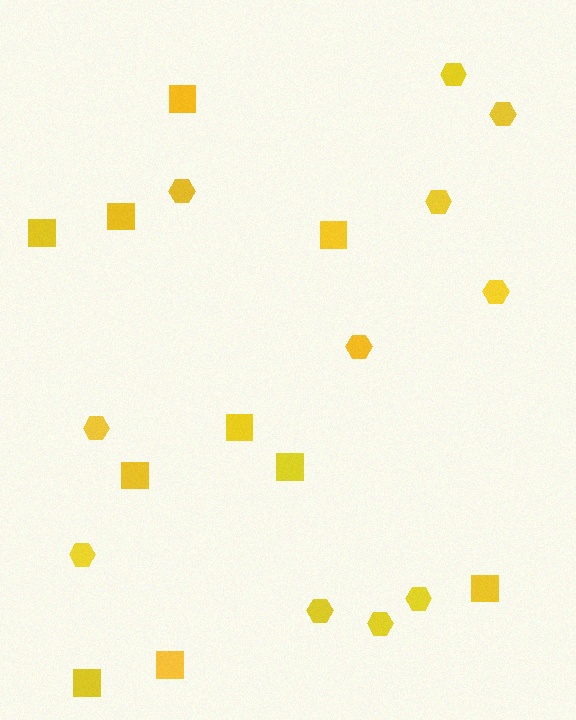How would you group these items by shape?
There are 2 groups: one group of hexagons (11) and one group of squares (10).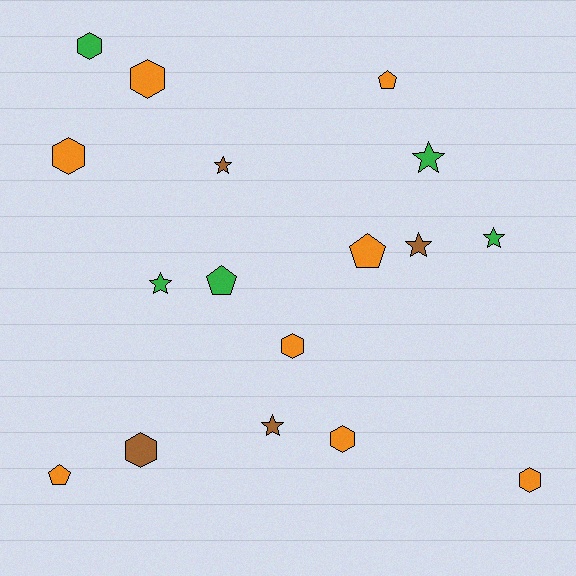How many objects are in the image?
There are 17 objects.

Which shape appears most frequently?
Hexagon, with 7 objects.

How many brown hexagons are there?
There is 1 brown hexagon.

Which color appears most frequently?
Orange, with 8 objects.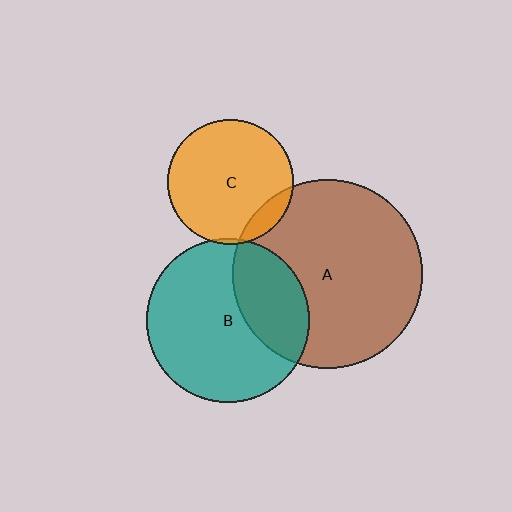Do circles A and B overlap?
Yes.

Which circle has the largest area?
Circle A (brown).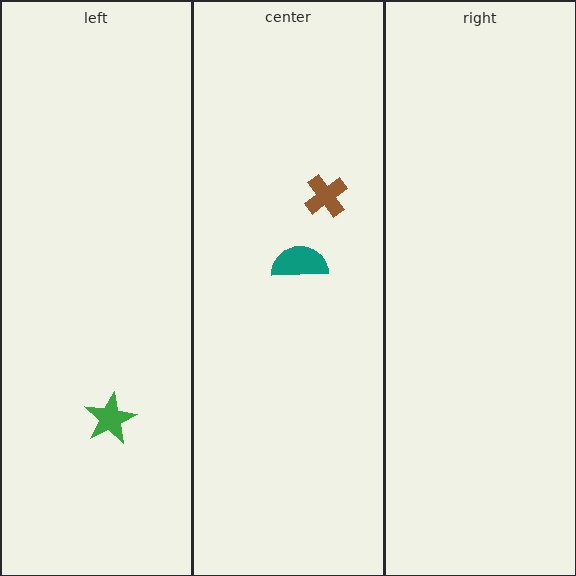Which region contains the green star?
The left region.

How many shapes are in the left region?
1.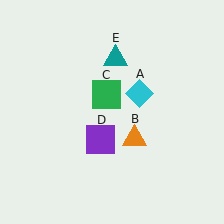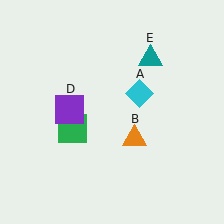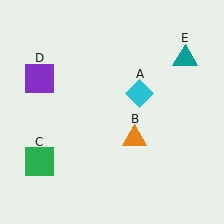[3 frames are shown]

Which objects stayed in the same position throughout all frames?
Cyan diamond (object A) and orange triangle (object B) remained stationary.